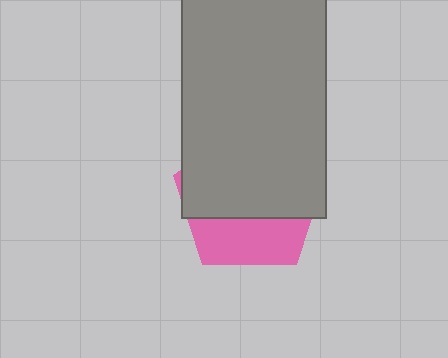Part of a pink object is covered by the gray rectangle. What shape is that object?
It is a pentagon.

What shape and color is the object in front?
The object in front is a gray rectangle.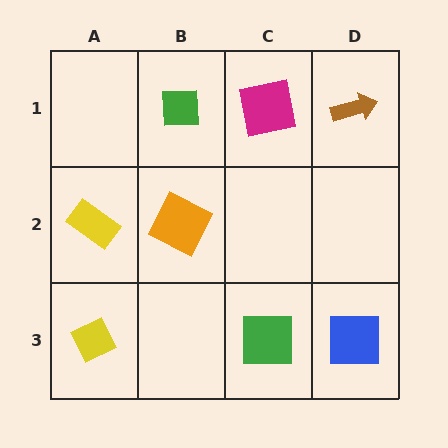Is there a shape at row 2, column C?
No, that cell is empty.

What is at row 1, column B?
A green square.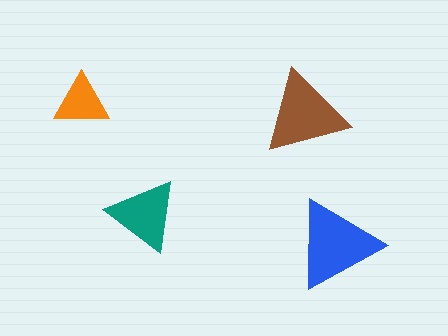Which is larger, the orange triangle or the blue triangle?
The blue one.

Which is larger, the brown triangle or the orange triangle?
The brown one.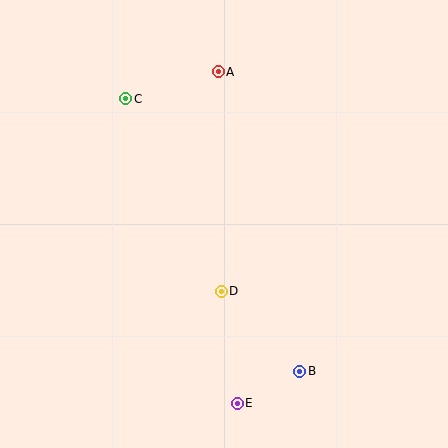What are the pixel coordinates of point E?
Point E is at (237, 403).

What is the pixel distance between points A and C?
The distance between A and C is 97 pixels.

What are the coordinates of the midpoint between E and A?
The midpoint between E and A is at (228, 237).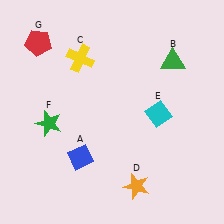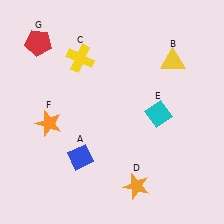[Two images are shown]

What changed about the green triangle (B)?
In Image 1, B is green. In Image 2, it changed to yellow.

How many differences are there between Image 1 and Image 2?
There are 2 differences between the two images.